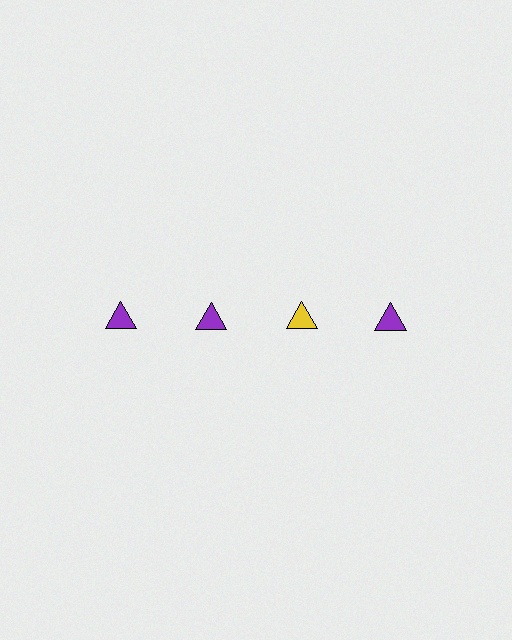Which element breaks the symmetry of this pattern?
The yellow triangle in the top row, center column breaks the symmetry. All other shapes are purple triangles.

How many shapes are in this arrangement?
There are 4 shapes arranged in a grid pattern.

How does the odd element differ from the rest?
It has a different color: yellow instead of purple.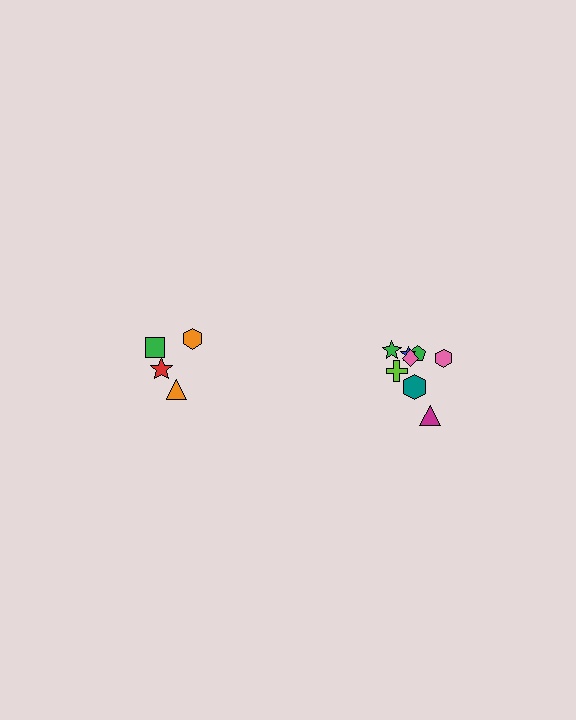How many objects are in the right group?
There are 8 objects.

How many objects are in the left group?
There are 4 objects.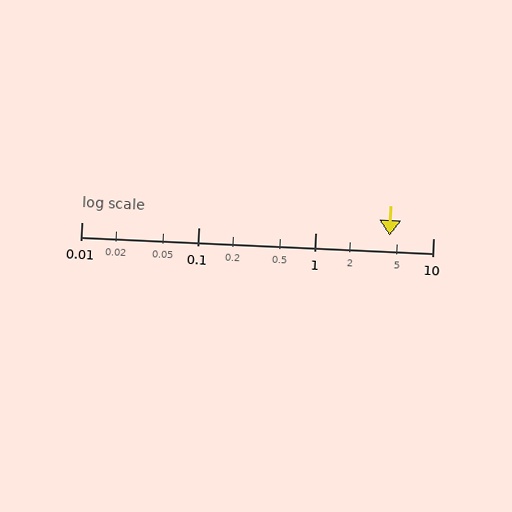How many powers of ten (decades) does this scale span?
The scale spans 3 decades, from 0.01 to 10.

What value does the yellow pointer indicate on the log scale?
The pointer indicates approximately 4.3.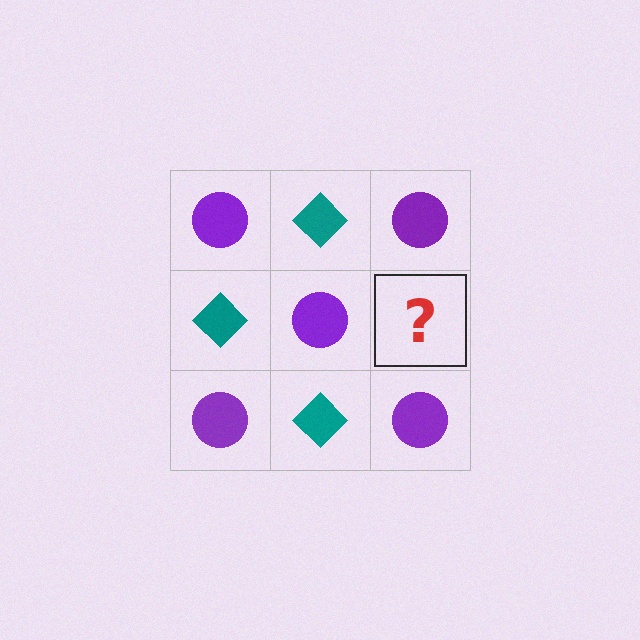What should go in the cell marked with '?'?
The missing cell should contain a teal diamond.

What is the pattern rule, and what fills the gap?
The rule is that it alternates purple circle and teal diamond in a checkerboard pattern. The gap should be filled with a teal diamond.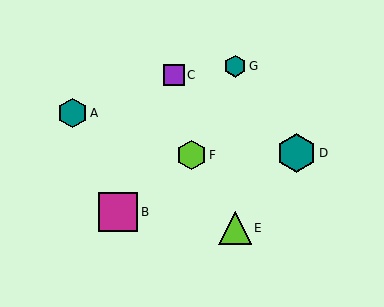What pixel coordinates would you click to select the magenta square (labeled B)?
Click at (118, 212) to select the magenta square B.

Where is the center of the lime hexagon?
The center of the lime hexagon is at (192, 155).